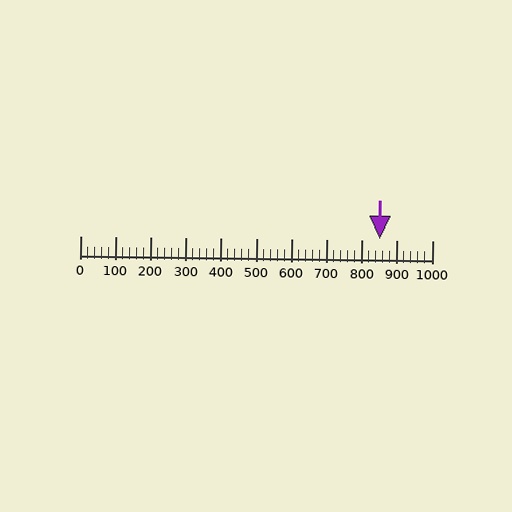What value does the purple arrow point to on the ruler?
The purple arrow points to approximately 851.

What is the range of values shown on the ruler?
The ruler shows values from 0 to 1000.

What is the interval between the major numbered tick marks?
The major tick marks are spaced 100 units apart.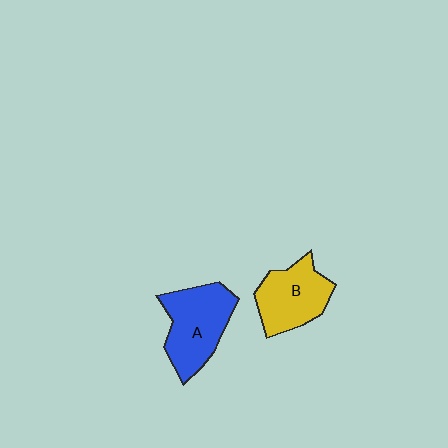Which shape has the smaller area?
Shape B (yellow).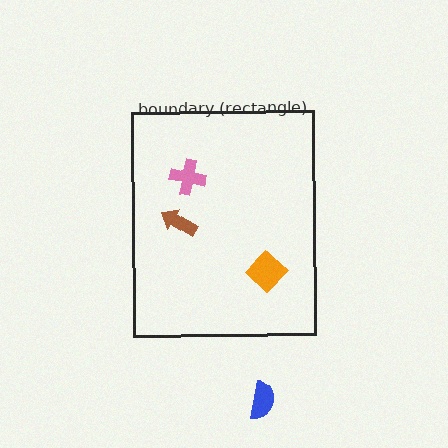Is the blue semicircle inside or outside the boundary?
Outside.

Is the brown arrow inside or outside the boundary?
Inside.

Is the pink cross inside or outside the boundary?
Inside.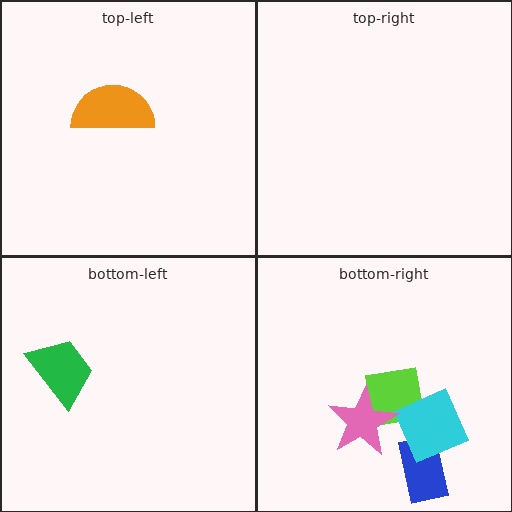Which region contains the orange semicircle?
The top-left region.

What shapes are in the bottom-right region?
The blue rectangle, the lime square, the cyan square, the pink star.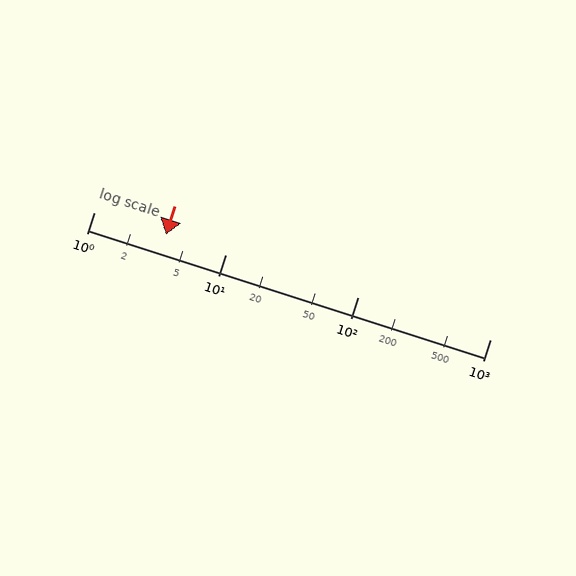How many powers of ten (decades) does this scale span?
The scale spans 3 decades, from 1 to 1000.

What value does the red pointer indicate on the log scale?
The pointer indicates approximately 3.5.